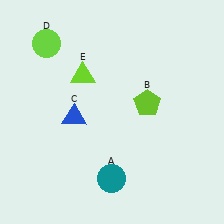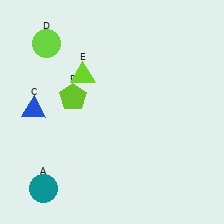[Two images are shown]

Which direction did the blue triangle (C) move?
The blue triangle (C) moved left.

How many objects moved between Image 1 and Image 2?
3 objects moved between the two images.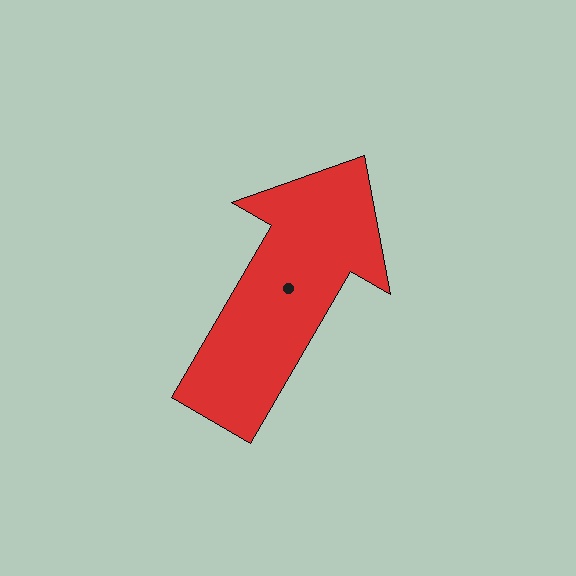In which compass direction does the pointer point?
Northeast.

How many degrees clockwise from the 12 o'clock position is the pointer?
Approximately 30 degrees.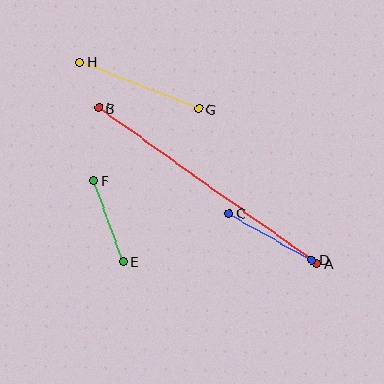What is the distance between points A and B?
The distance is approximately 268 pixels.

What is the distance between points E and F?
The distance is approximately 86 pixels.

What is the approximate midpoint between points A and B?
The midpoint is at approximately (208, 186) pixels.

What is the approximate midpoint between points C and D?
The midpoint is at approximately (270, 237) pixels.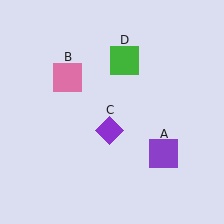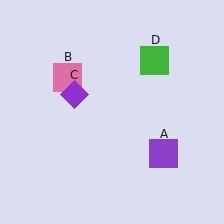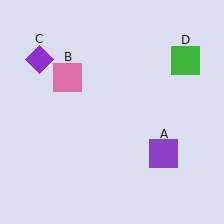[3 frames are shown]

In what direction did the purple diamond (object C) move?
The purple diamond (object C) moved up and to the left.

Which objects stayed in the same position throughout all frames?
Purple square (object A) and pink square (object B) remained stationary.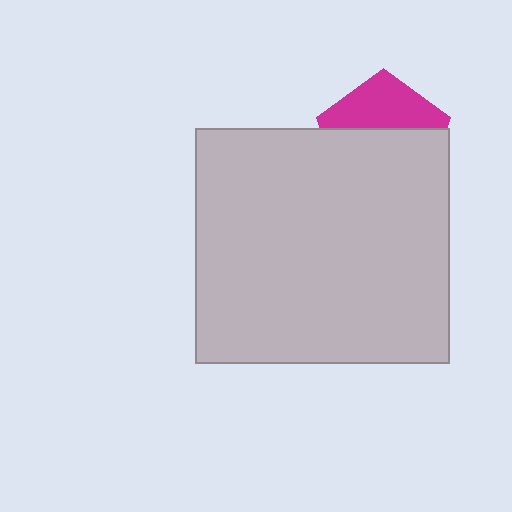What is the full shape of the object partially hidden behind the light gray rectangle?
The partially hidden object is a magenta pentagon.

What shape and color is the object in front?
The object in front is a light gray rectangle.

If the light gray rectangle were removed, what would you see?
You would see the complete magenta pentagon.